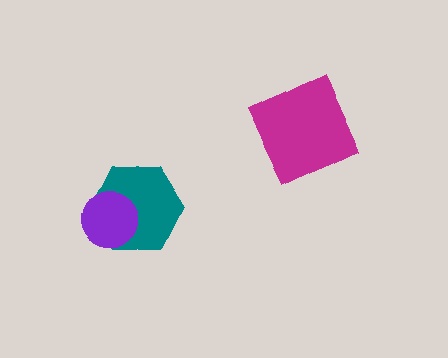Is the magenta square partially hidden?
No, no other shape covers it.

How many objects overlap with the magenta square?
0 objects overlap with the magenta square.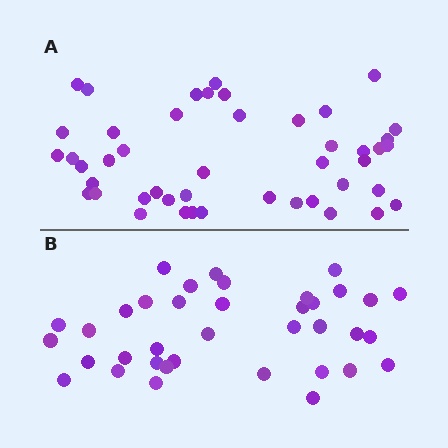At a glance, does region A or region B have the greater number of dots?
Region A (the top region) has more dots.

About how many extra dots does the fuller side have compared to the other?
Region A has roughly 8 or so more dots than region B.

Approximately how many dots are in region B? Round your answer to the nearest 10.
About 40 dots. (The exact count is 37, which rounds to 40.)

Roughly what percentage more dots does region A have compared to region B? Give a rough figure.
About 25% more.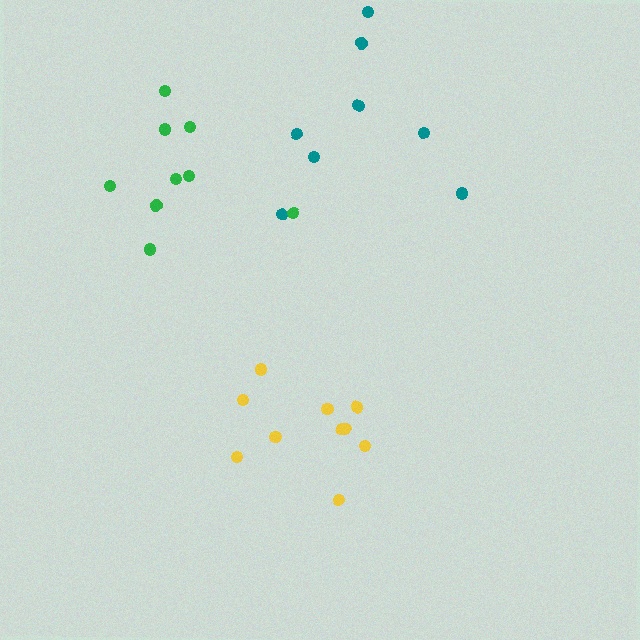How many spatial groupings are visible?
There are 3 spatial groupings.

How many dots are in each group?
Group 1: 10 dots, Group 2: 8 dots, Group 3: 9 dots (27 total).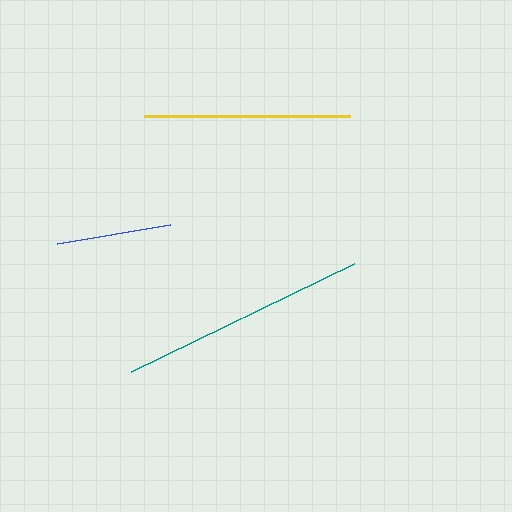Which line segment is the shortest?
The blue line is the shortest at approximately 115 pixels.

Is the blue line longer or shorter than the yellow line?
The yellow line is longer than the blue line.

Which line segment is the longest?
The teal line is the longest at approximately 247 pixels.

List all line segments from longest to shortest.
From longest to shortest: teal, yellow, blue.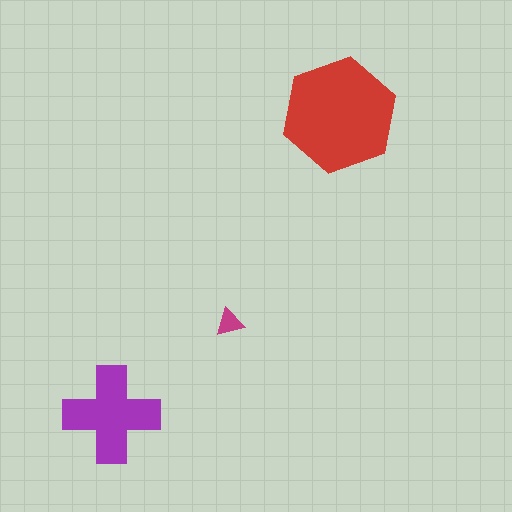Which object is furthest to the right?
The red hexagon is rightmost.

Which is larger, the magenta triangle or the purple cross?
The purple cross.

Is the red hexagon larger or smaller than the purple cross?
Larger.